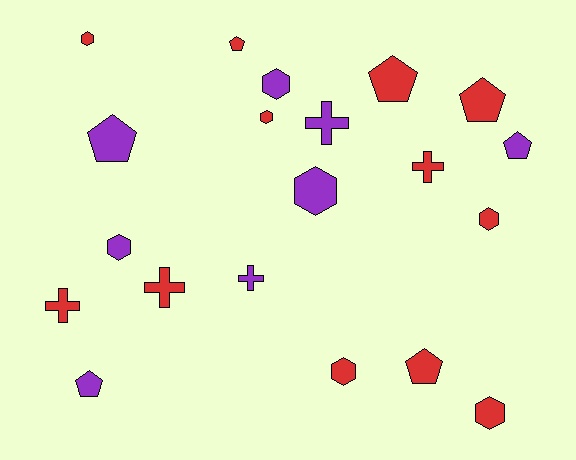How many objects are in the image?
There are 20 objects.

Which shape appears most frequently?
Hexagon, with 8 objects.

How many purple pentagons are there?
There are 3 purple pentagons.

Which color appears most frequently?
Red, with 12 objects.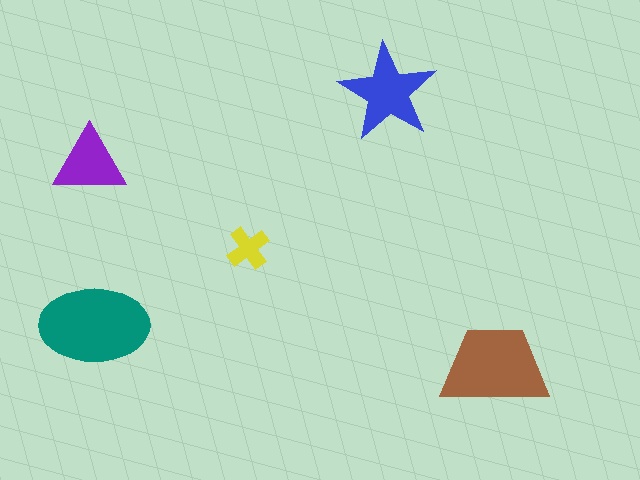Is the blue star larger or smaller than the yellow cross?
Larger.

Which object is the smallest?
The yellow cross.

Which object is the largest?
The teal ellipse.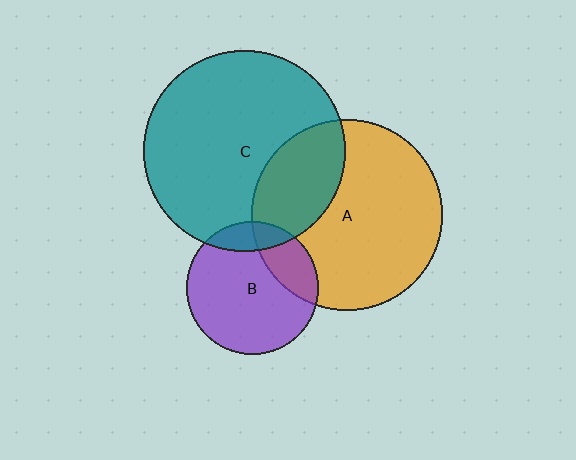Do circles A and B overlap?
Yes.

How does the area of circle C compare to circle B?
Approximately 2.3 times.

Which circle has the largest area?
Circle C (teal).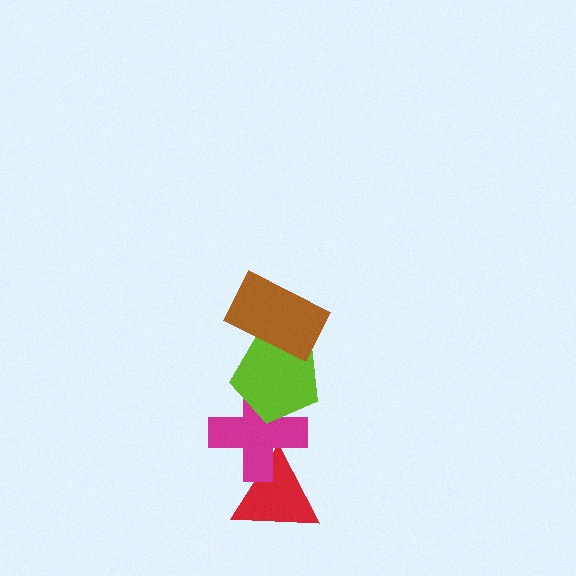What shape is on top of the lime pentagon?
The brown rectangle is on top of the lime pentagon.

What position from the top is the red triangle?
The red triangle is 4th from the top.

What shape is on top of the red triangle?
The magenta cross is on top of the red triangle.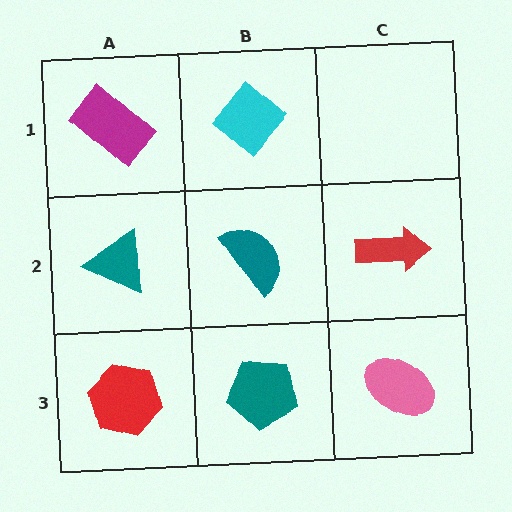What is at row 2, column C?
A red arrow.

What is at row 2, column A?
A teal triangle.